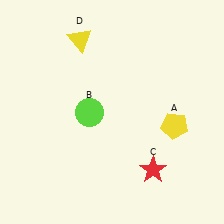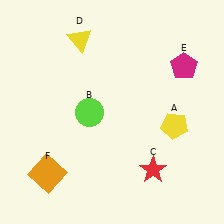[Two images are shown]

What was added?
A magenta pentagon (E), an orange square (F) were added in Image 2.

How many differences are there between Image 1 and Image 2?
There are 2 differences between the two images.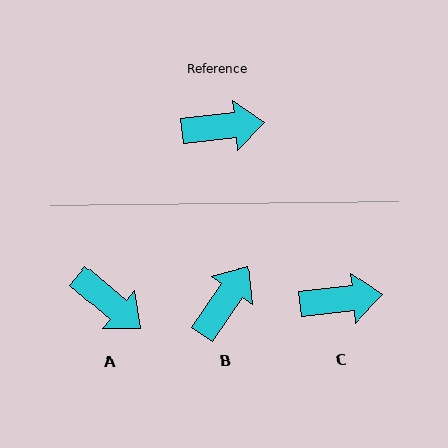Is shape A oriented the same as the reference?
No, it is off by about 46 degrees.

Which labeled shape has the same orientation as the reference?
C.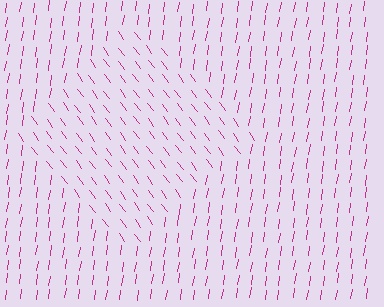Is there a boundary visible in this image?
Yes, there is a texture boundary formed by a change in line orientation.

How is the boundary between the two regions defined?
The boundary is defined purely by a change in line orientation (approximately 45 degrees difference). All lines are the same color and thickness.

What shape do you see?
I see a diamond.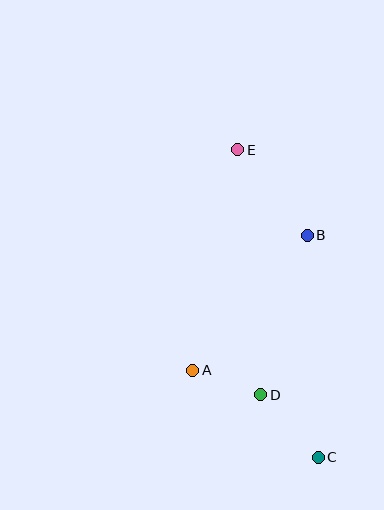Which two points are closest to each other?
Points A and D are closest to each other.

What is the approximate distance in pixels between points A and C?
The distance between A and C is approximately 153 pixels.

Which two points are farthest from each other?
Points C and E are farthest from each other.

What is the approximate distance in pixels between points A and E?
The distance between A and E is approximately 225 pixels.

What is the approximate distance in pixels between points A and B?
The distance between A and B is approximately 177 pixels.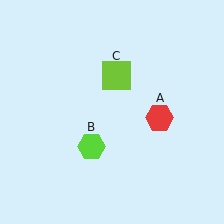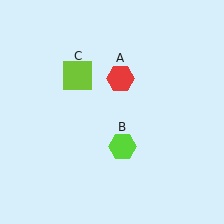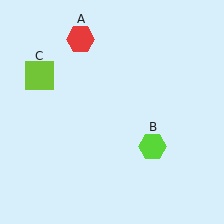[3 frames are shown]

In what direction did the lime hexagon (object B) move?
The lime hexagon (object B) moved right.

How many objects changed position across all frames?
3 objects changed position: red hexagon (object A), lime hexagon (object B), lime square (object C).